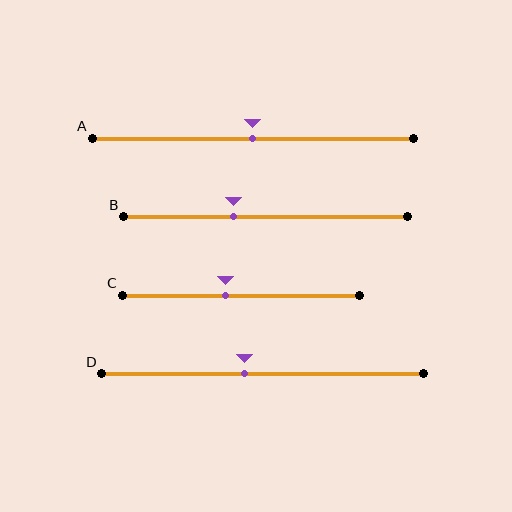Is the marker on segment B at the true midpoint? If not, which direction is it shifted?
No, the marker on segment B is shifted to the left by about 11% of the segment length.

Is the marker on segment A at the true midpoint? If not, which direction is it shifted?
Yes, the marker on segment A is at the true midpoint.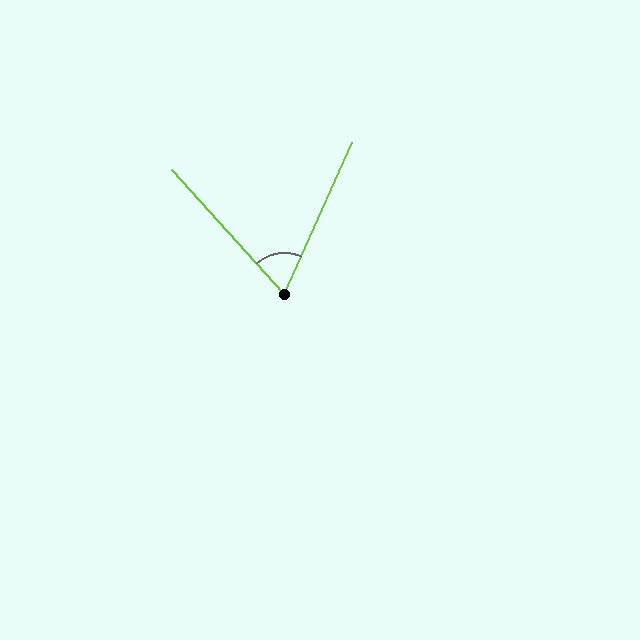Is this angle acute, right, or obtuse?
It is acute.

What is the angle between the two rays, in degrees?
Approximately 66 degrees.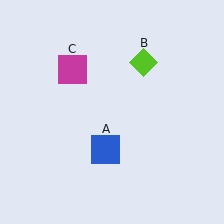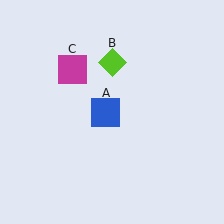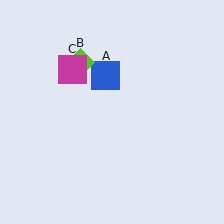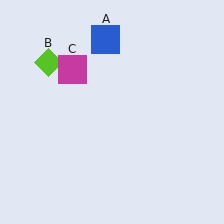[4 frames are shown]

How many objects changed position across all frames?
2 objects changed position: blue square (object A), lime diamond (object B).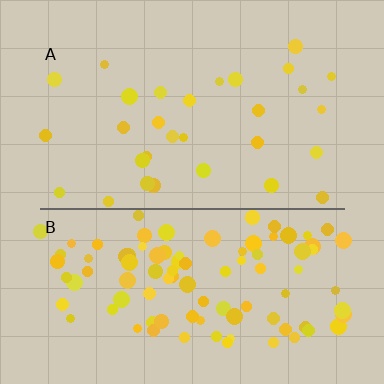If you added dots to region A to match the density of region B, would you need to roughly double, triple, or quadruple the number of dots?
Approximately triple.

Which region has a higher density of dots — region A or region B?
B (the bottom).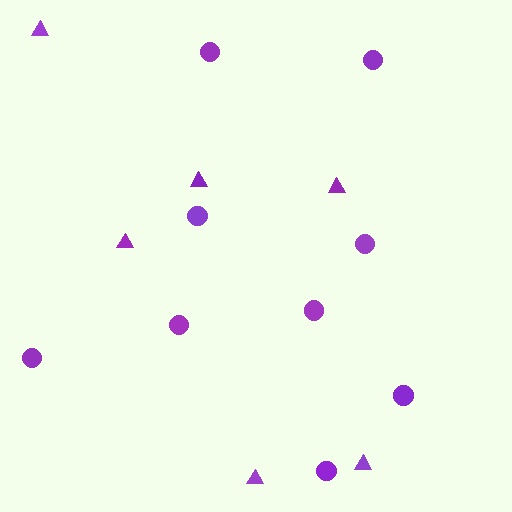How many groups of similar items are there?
There are 2 groups: one group of triangles (6) and one group of circles (9).